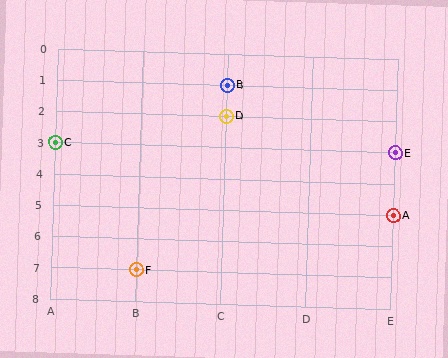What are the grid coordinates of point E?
Point E is at grid coordinates (E, 3).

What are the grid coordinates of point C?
Point C is at grid coordinates (A, 3).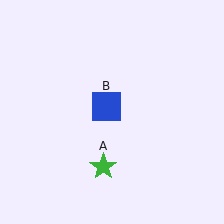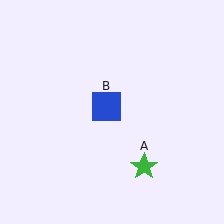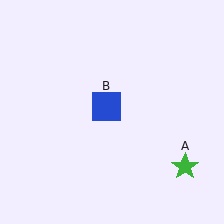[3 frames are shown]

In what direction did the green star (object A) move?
The green star (object A) moved right.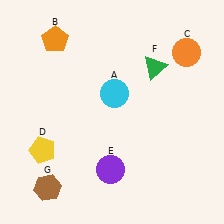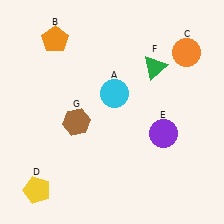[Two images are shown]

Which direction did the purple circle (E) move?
The purple circle (E) moved right.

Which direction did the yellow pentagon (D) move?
The yellow pentagon (D) moved down.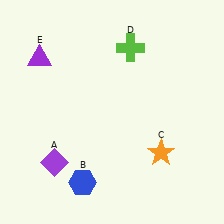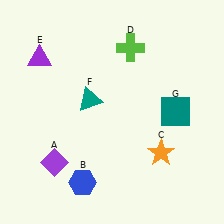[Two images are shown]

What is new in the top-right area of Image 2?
A teal square (G) was added in the top-right area of Image 2.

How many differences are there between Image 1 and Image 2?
There are 2 differences between the two images.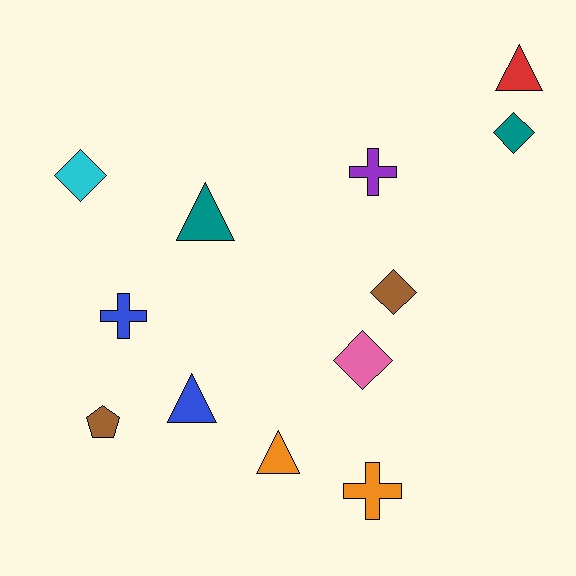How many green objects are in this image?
There are no green objects.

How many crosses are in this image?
There are 3 crosses.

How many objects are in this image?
There are 12 objects.